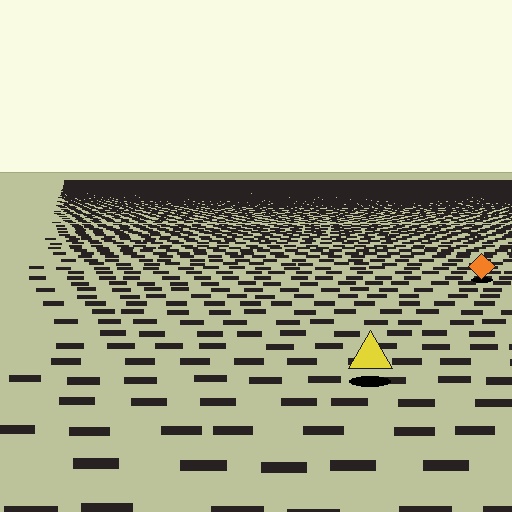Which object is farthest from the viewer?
The orange diamond is farthest from the viewer. It appears smaller and the ground texture around it is denser.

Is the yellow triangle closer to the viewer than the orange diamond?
Yes. The yellow triangle is closer — you can tell from the texture gradient: the ground texture is coarser near it.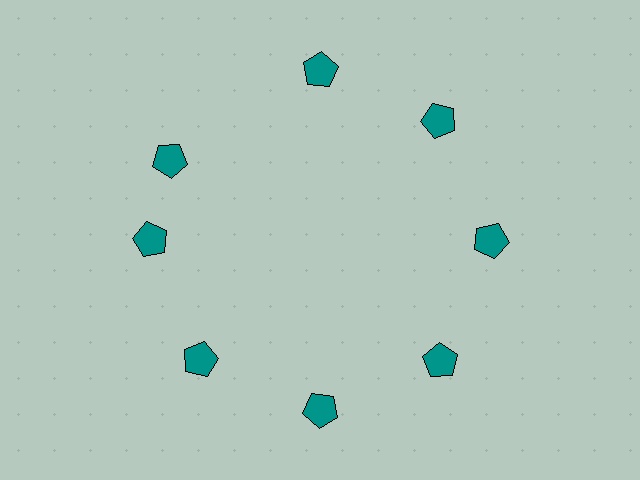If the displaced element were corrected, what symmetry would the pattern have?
It would have 8-fold rotational symmetry — the pattern would map onto itself every 45 degrees.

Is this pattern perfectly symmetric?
No. The 8 teal pentagons are arranged in a ring, but one element near the 10 o'clock position is rotated out of alignment along the ring, breaking the 8-fold rotational symmetry.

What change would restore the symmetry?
The symmetry would be restored by rotating it back into even spacing with its neighbors so that all 8 pentagons sit at equal angles and equal distance from the center.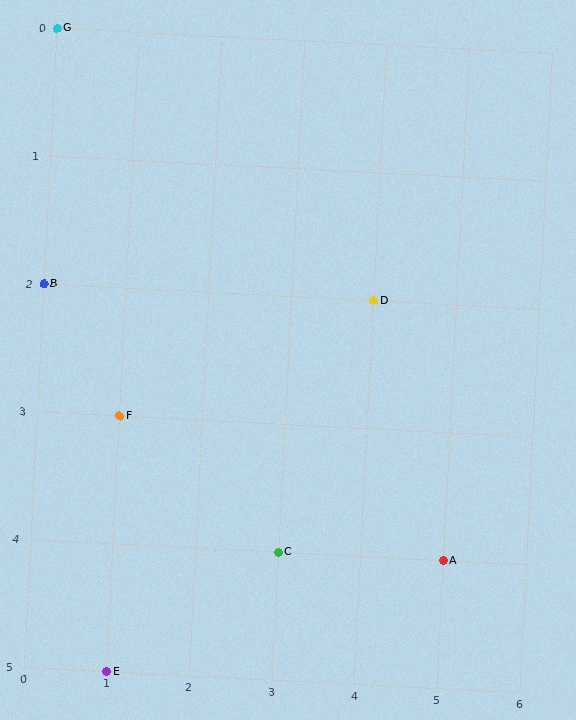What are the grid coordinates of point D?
Point D is at grid coordinates (4, 2).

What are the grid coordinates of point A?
Point A is at grid coordinates (5, 4).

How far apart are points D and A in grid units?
Points D and A are 1 column and 2 rows apart (about 2.2 grid units diagonally).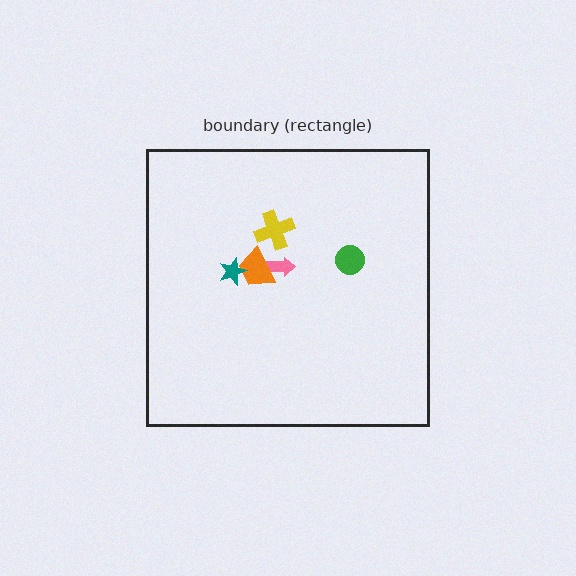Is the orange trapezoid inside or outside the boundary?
Inside.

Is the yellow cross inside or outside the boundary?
Inside.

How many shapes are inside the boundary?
5 inside, 0 outside.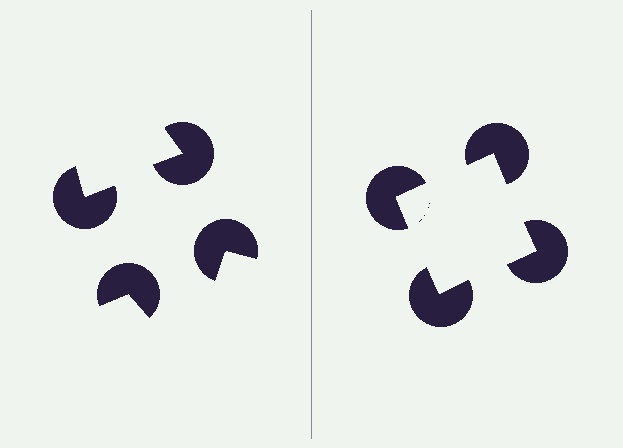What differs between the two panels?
The pac-man discs are positioned identically on both sides; only the wedge orientations differ. On the right they align to a square; on the left they are misaligned.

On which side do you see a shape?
An illusory square appears on the right side. On the left side the wedge cuts are rotated, so no coherent shape forms.